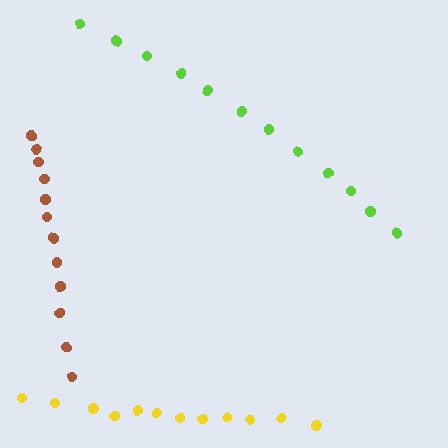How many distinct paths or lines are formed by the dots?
There are 3 distinct paths.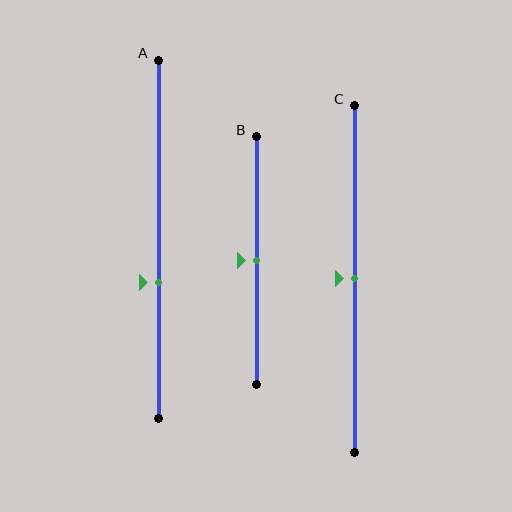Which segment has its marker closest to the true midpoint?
Segment B has its marker closest to the true midpoint.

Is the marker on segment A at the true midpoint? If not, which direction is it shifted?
No, the marker on segment A is shifted downward by about 12% of the segment length.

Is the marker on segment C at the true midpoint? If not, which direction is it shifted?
Yes, the marker on segment C is at the true midpoint.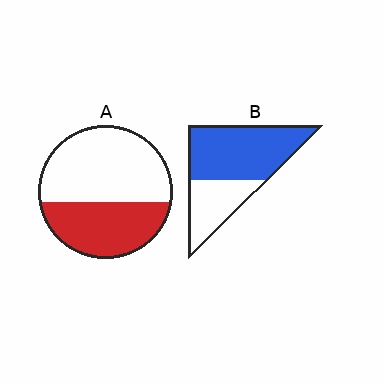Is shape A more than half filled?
No.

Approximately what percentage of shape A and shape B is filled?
A is approximately 40% and B is approximately 65%.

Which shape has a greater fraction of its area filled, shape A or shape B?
Shape B.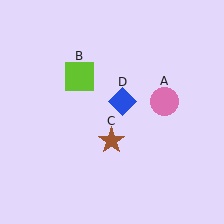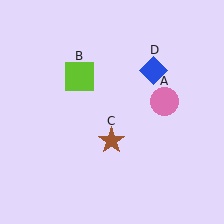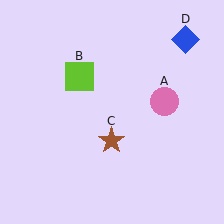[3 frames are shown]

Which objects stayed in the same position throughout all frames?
Pink circle (object A) and lime square (object B) and brown star (object C) remained stationary.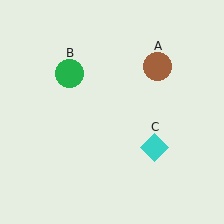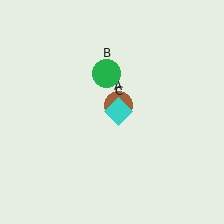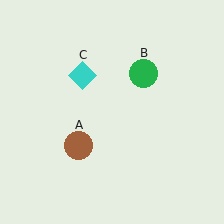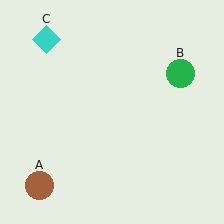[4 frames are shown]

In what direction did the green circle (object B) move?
The green circle (object B) moved right.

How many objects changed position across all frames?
3 objects changed position: brown circle (object A), green circle (object B), cyan diamond (object C).